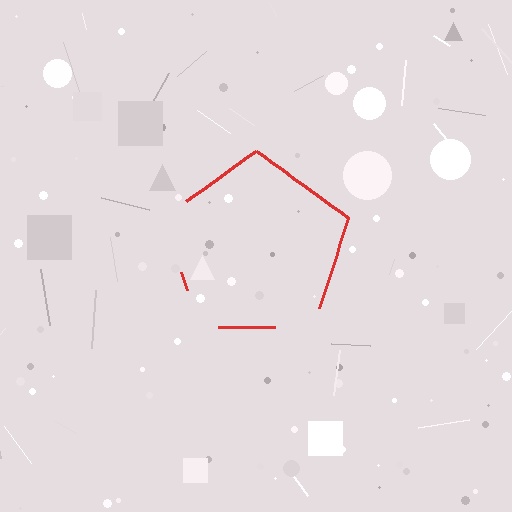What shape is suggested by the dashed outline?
The dashed outline suggests a pentagon.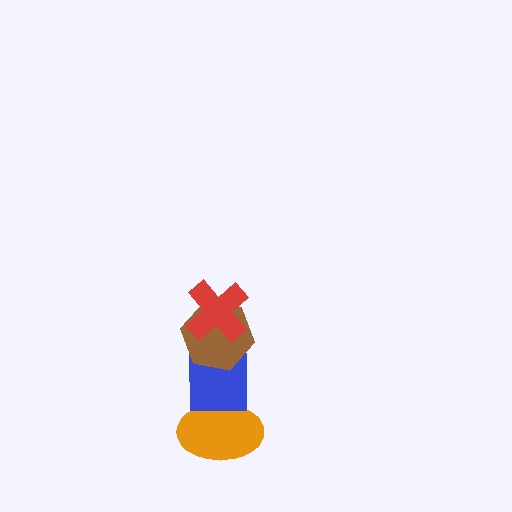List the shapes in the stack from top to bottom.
From top to bottom: the red cross, the brown hexagon, the blue square, the orange ellipse.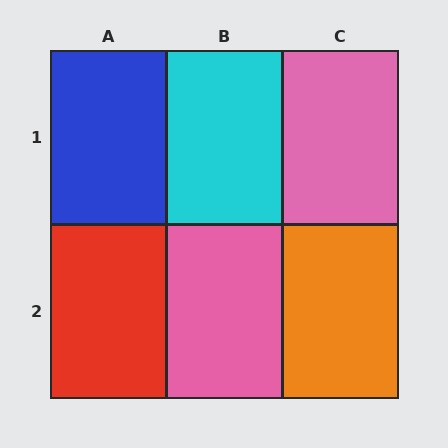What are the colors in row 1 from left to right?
Blue, cyan, pink.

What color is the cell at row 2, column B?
Pink.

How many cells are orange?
1 cell is orange.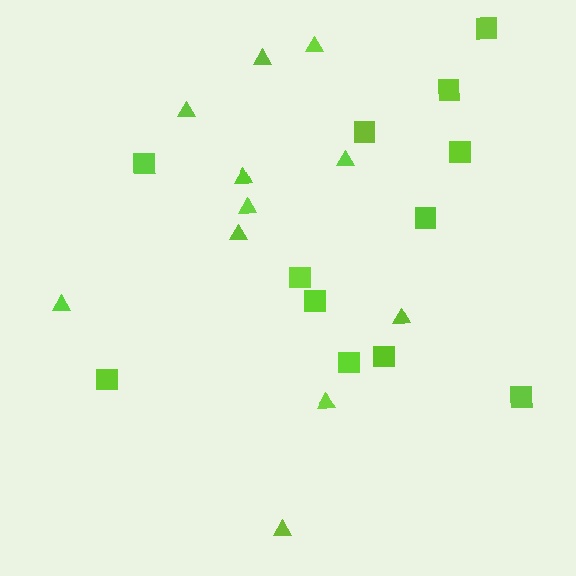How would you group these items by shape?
There are 2 groups: one group of triangles (11) and one group of squares (12).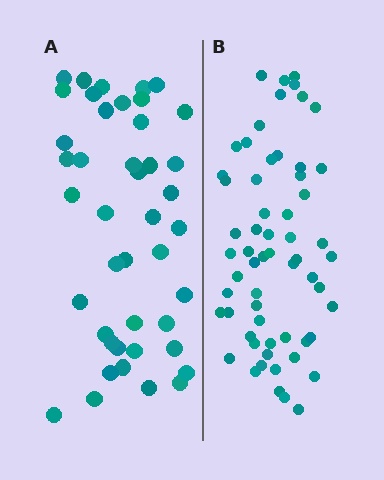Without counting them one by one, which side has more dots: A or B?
Region B (the right region) has more dots.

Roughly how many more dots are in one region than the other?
Region B has approximately 15 more dots than region A.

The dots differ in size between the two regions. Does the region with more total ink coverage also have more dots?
No. Region A has more total ink coverage because its dots are larger, but region B actually contains more individual dots. Total area can be misleading — the number of items is what matters here.